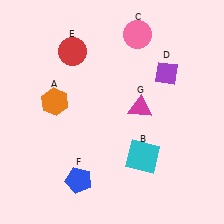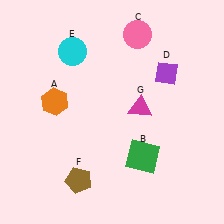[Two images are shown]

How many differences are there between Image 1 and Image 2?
There are 3 differences between the two images.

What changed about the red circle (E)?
In Image 1, E is red. In Image 2, it changed to cyan.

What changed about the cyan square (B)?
In Image 1, B is cyan. In Image 2, it changed to green.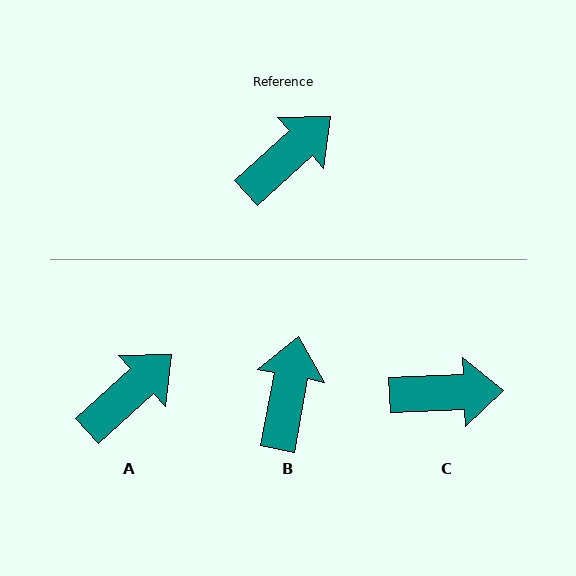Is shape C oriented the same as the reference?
No, it is off by about 40 degrees.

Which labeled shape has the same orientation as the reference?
A.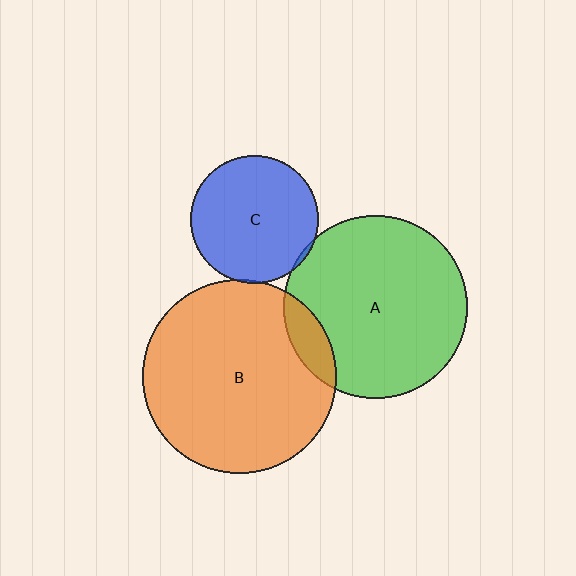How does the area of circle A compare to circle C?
Approximately 2.0 times.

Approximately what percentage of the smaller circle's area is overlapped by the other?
Approximately 5%.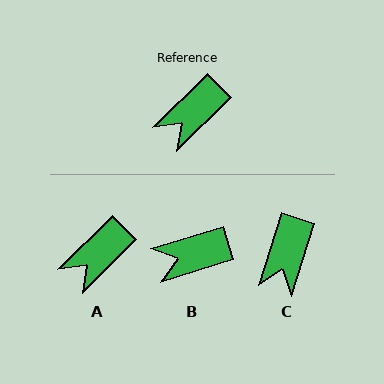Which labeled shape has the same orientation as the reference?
A.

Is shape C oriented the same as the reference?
No, it is off by about 28 degrees.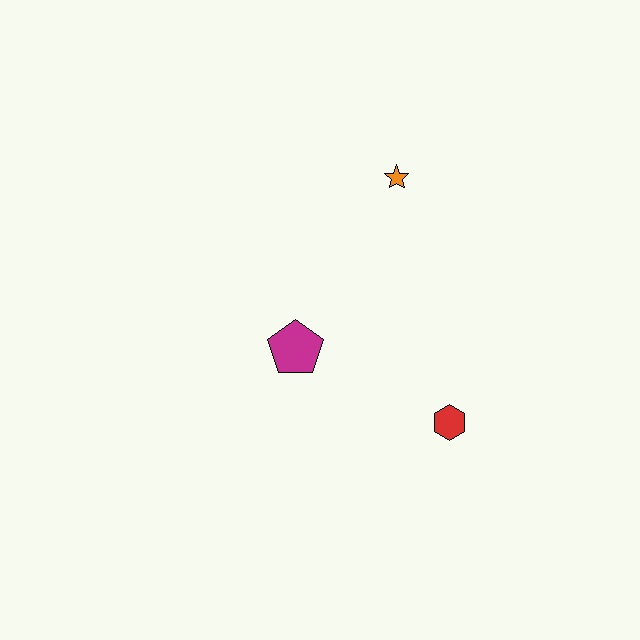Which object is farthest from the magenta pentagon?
The orange star is farthest from the magenta pentagon.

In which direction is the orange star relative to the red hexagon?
The orange star is above the red hexagon.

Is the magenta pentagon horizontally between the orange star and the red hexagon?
No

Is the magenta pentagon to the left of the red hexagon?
Yes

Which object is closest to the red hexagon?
The magenta pentagon is closest to the red hexagon.